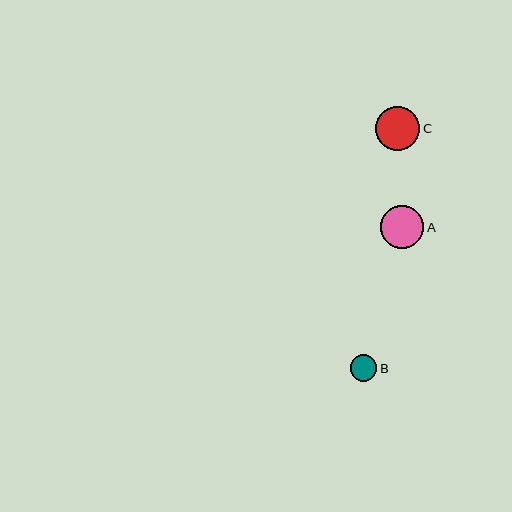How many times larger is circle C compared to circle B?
Circle C is approximately 1.6 times the size of circle B.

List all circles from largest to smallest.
From largest to smallest: C, A, B.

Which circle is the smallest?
Circle B is the smallest with a size of approximately 27 pixels.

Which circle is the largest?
Circle C is the largest with a size of approximately 44 pixels.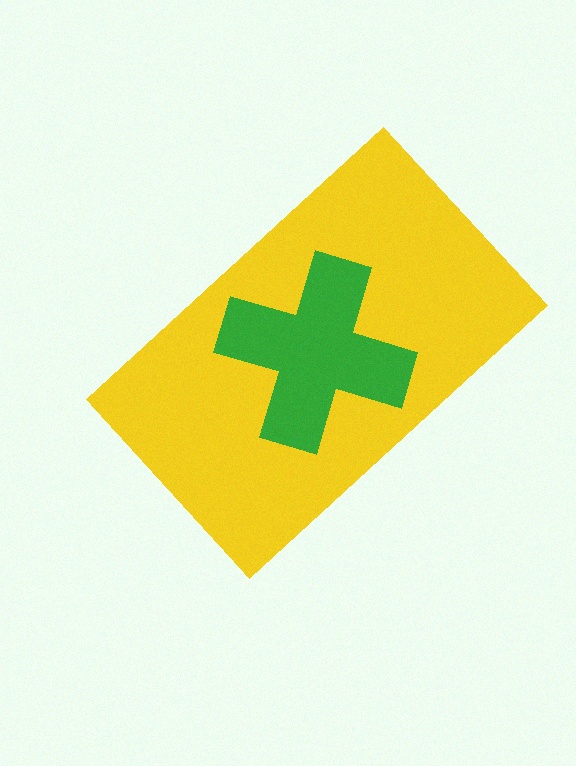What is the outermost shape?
The yellow rectangle.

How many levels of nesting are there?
2.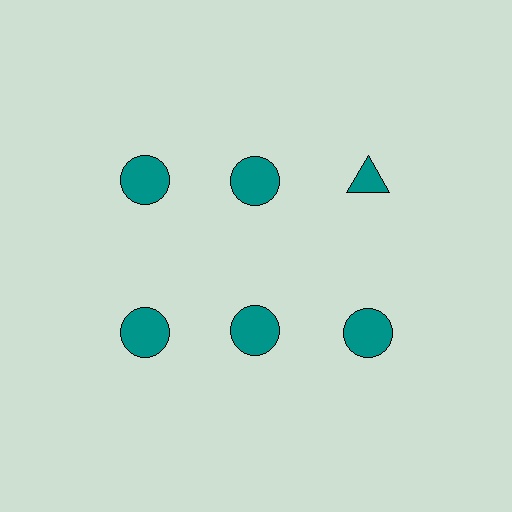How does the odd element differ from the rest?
It has a different shape: triangle instead of circle.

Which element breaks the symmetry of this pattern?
The teal triangle in the top row, center column breaks the symmetry. All other shapes are teal circles.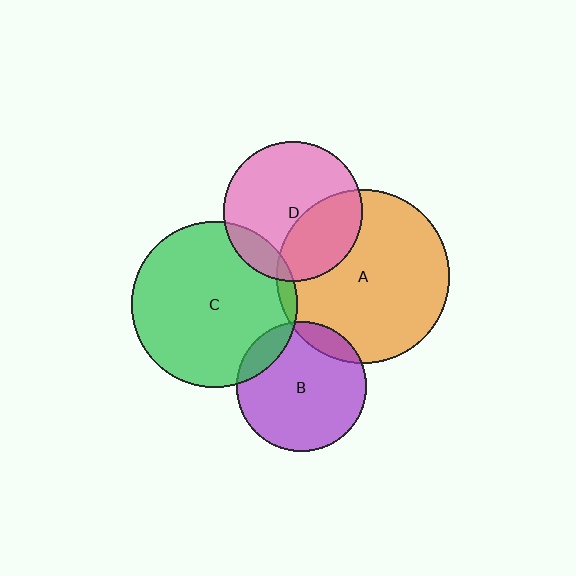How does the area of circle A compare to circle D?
Approximately 1.6 times.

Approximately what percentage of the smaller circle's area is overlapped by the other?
Approximately 10%.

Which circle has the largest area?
Circle A (orange).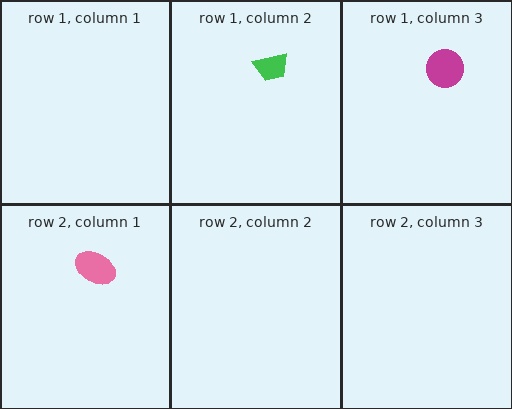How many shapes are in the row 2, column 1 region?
1.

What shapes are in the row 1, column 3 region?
The magenta circle.